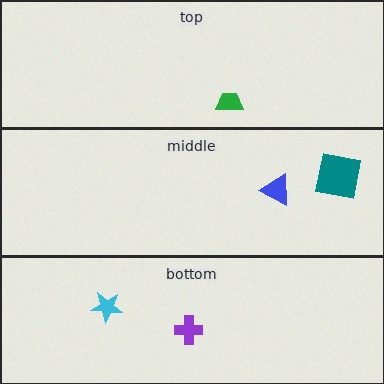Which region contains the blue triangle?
The middle region.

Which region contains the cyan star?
The bottom region.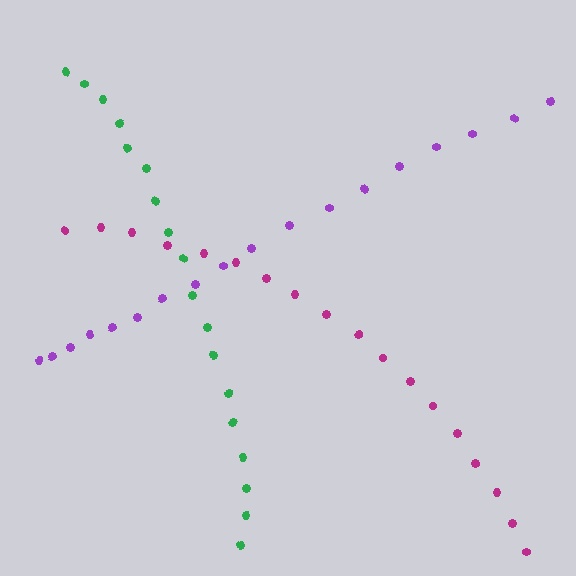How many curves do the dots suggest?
There are 3 distinct paths.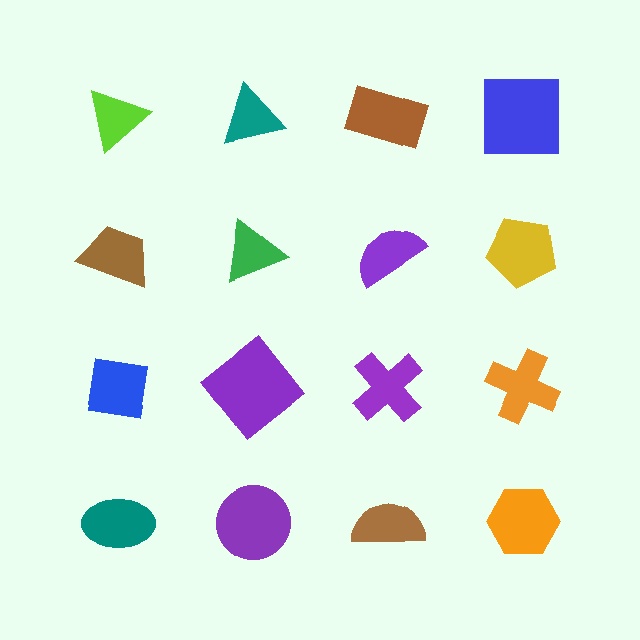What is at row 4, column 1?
A teal ellipse.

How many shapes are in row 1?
4 shapes.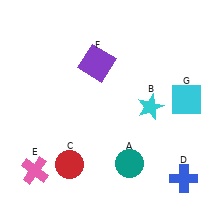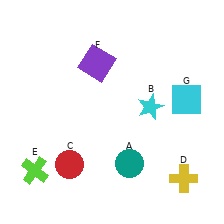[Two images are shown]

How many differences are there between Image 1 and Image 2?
There are 2 differences between the two images.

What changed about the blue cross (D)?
In Image 1, D is blue. In Image 2, it changed to yellow.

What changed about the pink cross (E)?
In Image 1, E is pink. In Image 2, it changed to lime.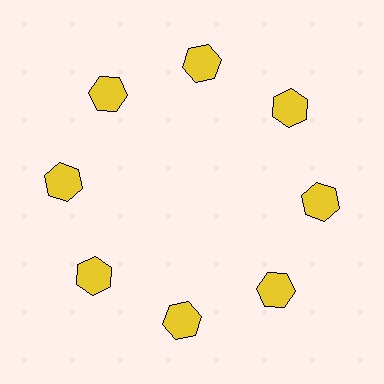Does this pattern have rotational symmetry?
Yes, this pattern has 8-fold rotational symmetry. It looks the same after rotating 45 degrees around the center.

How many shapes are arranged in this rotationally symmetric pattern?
There are 8 shapes, arranged in 8 groups of 1.